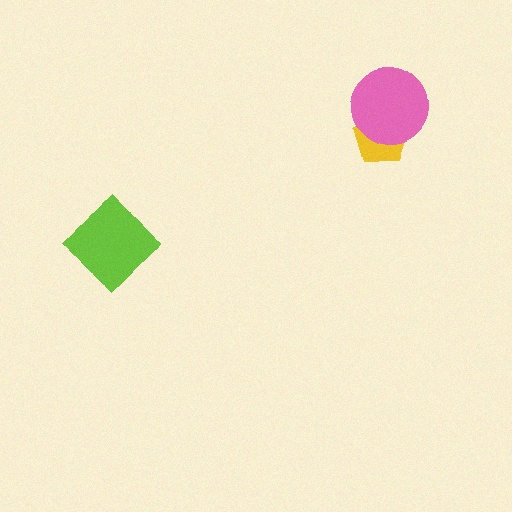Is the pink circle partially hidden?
No, no other shape covers it.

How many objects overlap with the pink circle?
1 object overlaps with the pink circle.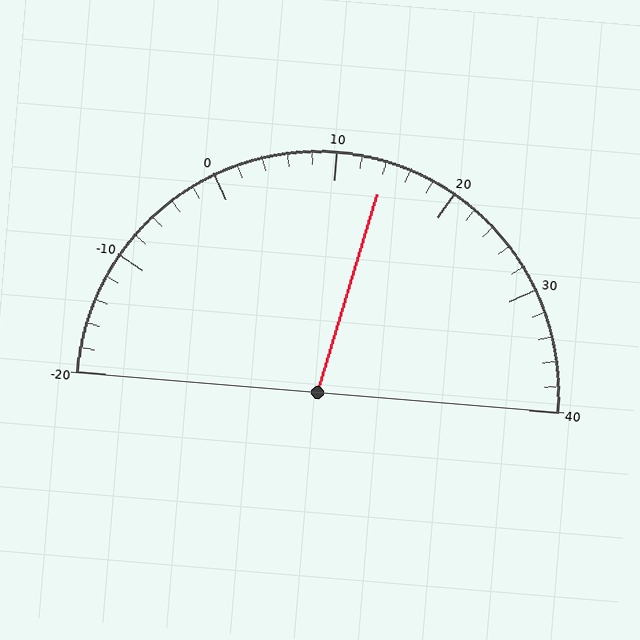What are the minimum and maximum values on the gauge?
The gauge ranges from -20 to 40.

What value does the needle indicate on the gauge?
The needle indicates approximately 14.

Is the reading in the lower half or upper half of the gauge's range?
The reading is in the upper half of the range (-20 to 40).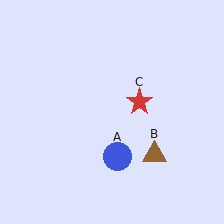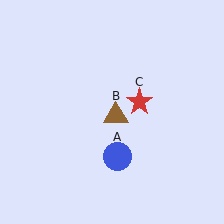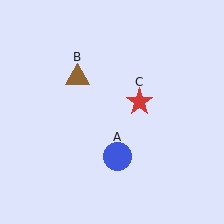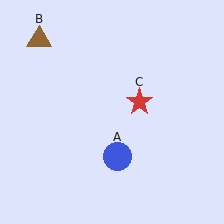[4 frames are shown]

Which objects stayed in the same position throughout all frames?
Blue circle (object A) and red star (object C) remained stationary.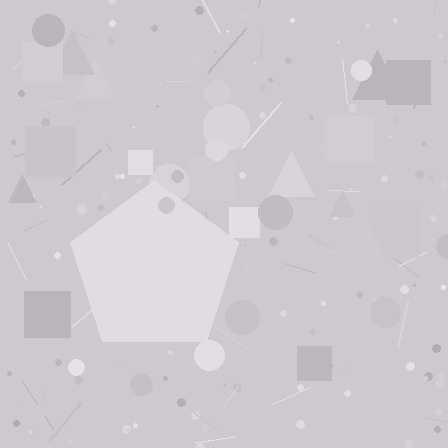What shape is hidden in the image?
A pentagon is hidden in the image.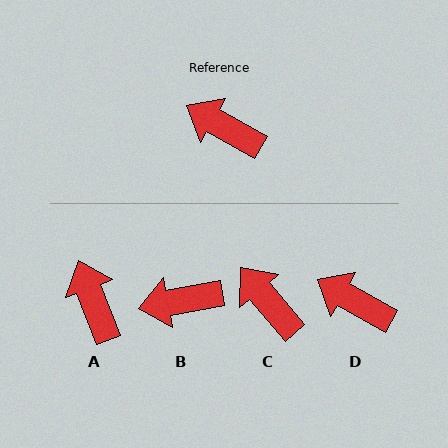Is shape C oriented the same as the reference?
No, it is off by about 21 degrees.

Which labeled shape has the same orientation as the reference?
D.